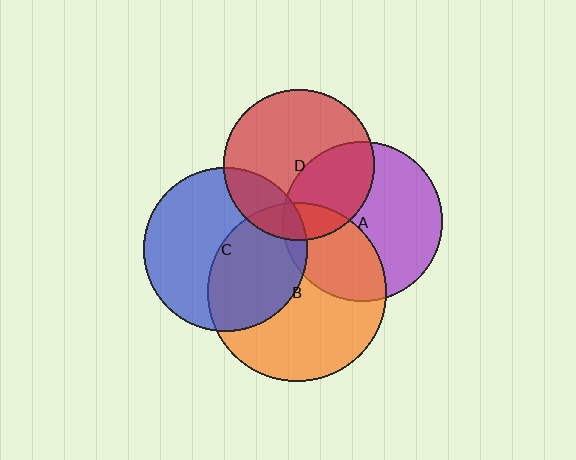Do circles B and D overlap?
Yes.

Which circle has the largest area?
Circle B (orange).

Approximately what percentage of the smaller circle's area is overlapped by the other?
Approximately 15%.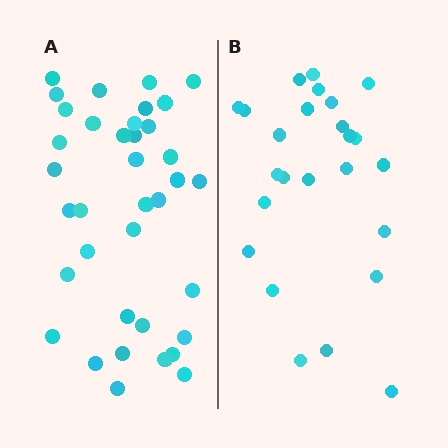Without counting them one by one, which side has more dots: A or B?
Region A (the left region) has more dots.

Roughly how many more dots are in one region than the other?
Region A has roughly 12 or so more dots than region B.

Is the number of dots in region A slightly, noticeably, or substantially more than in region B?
Region A has substantially more. The ratio is roughly 1.5 to 1.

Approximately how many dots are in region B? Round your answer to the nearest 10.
About 20 dots. (The exact count is 25, which rounds to 20.)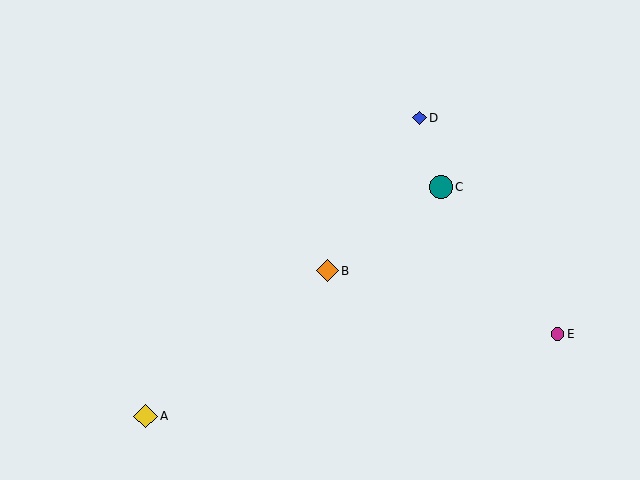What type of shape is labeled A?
Shape A is a yellow diamond.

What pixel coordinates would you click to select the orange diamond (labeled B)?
Click at (327, 271) to select the orange diamond B.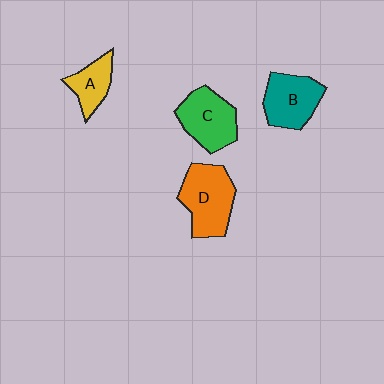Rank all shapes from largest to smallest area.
From largest to smallest: D (orange), C (green), B (teal), A (yellow).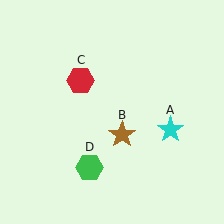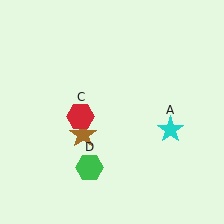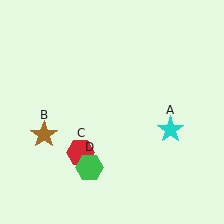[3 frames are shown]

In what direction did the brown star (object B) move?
The brown star (object B) moved left.